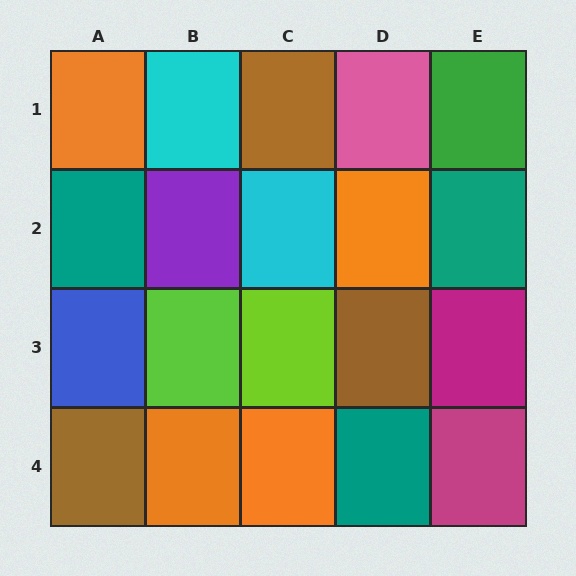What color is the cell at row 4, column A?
Brown.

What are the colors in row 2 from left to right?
Teal, purple, cyan, orange, teal.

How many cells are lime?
2 cells are lime.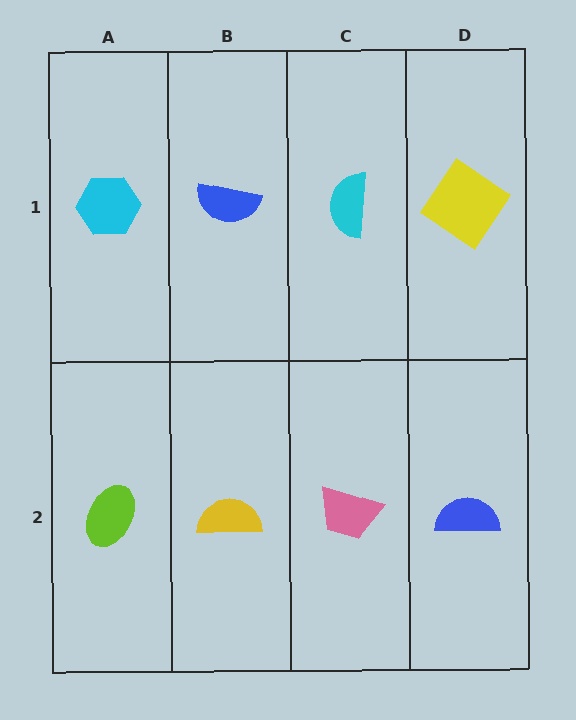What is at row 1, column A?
A cyan hexagon.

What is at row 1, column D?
A yellow diamond.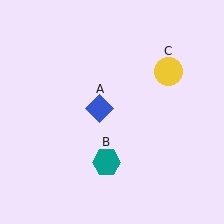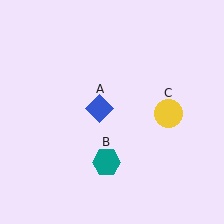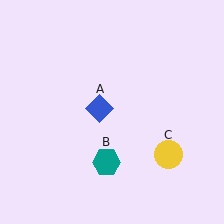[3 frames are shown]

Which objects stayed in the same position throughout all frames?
Blue diamond (object A) and teal hexagon (object B) remained stationary.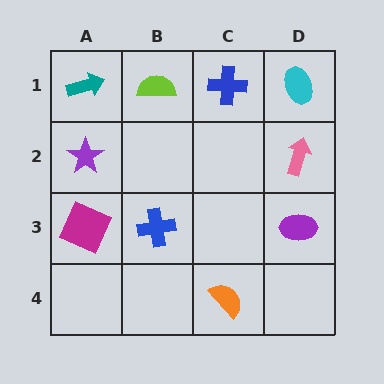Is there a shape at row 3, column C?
No, that cell is empty.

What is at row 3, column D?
A purple ellipse.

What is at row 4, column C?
An orange semicircle.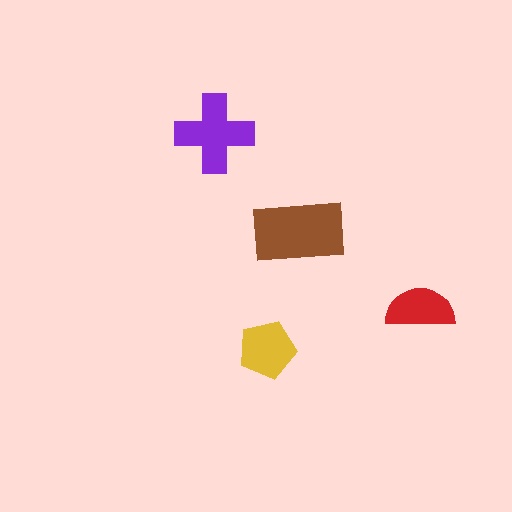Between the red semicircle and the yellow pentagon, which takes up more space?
The yellow pentagon.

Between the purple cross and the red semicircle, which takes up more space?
The purple cross.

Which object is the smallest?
The red semicircle.